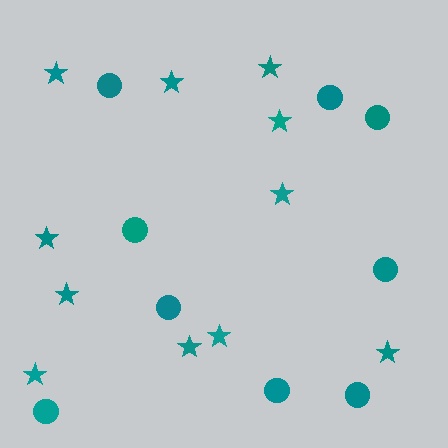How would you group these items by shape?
There are 2 groups: one group of circles (9) and one group of stars (11).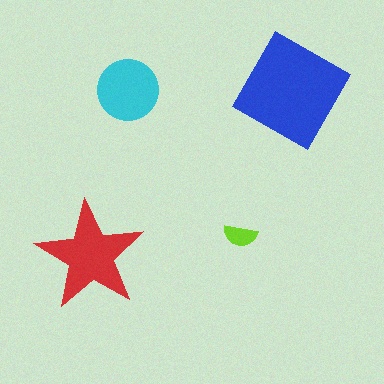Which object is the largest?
The blue square.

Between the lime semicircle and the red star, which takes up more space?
The red star.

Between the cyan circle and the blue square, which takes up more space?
The blue square.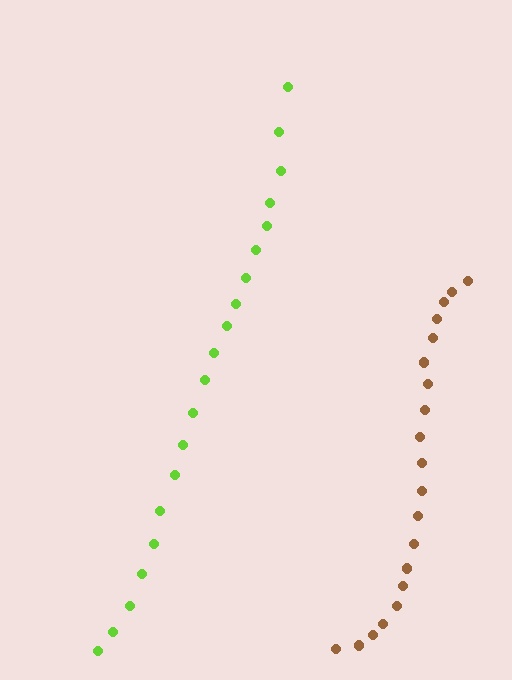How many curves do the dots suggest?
There are 2 distinct paths.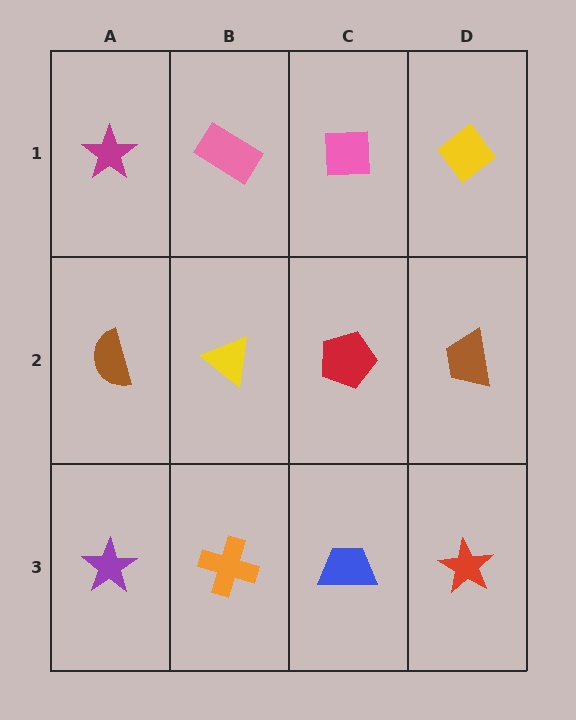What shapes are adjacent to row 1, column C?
A red pentagon (row 2, column C), a pink rectangle (row 1, column B), a yellow diamond (row 1, column D).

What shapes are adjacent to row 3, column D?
A brown trapezoid (row 2, column D), a blue trapezoid (row 3, column C).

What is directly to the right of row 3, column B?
A blue trapezoid.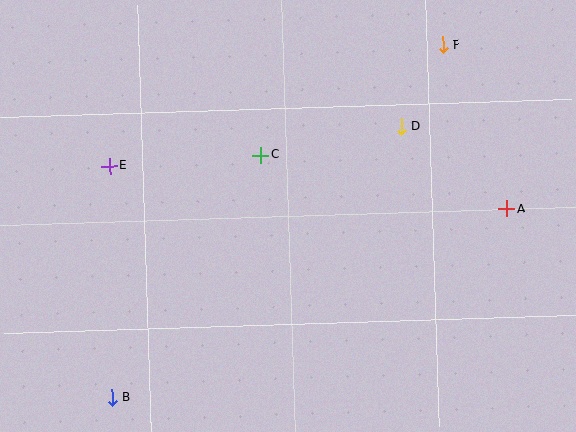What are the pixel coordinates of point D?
Point D is at (401, 127).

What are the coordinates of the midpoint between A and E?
The midpoint between A and E is at (308, 187).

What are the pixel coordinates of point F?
Point F is at (443, 45).